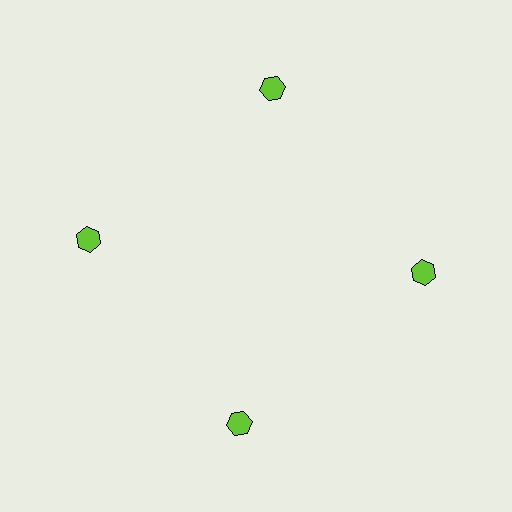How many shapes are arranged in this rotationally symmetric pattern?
There are 4 shapes, arranged in 4 groups of 1.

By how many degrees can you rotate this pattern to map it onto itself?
The pattern maps onto itself every 90 degrees of rotation.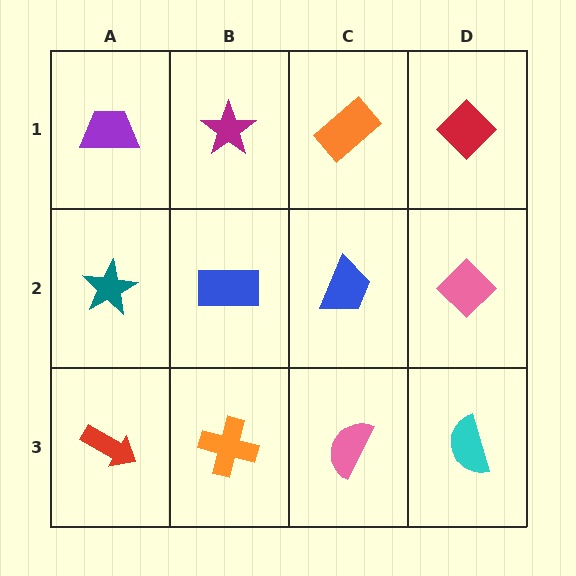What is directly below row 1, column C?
A blue trapezoid.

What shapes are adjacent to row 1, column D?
A pink diamond (row 2, column D), an orange rectangle (row 1, column C).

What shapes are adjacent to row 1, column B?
A blue rectangle (row 2, column B), a purple trapezoid (row 1, column A), an orange rectangle (row 1, column C).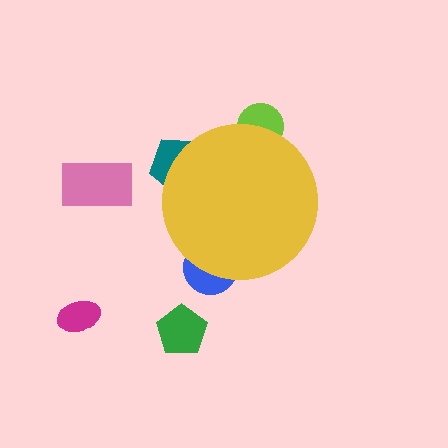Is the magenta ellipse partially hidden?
No, the magenta ellipse is fully visible.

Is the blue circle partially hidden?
Yes, the blue circle is partially hidden behind the yellow circle.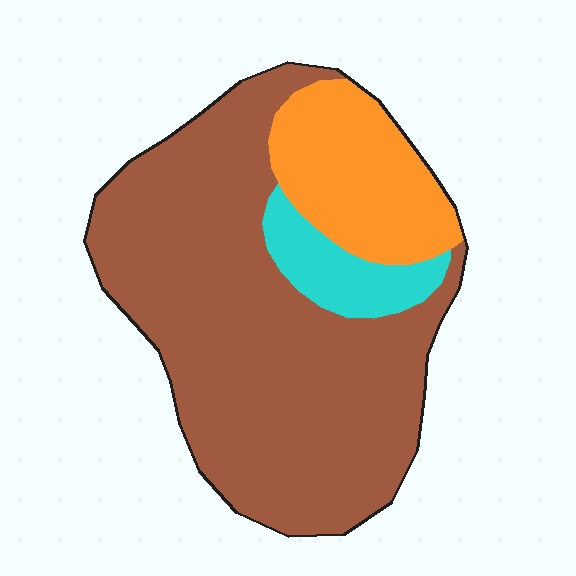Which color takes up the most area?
Brown, at roughly 70%.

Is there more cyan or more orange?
Orange.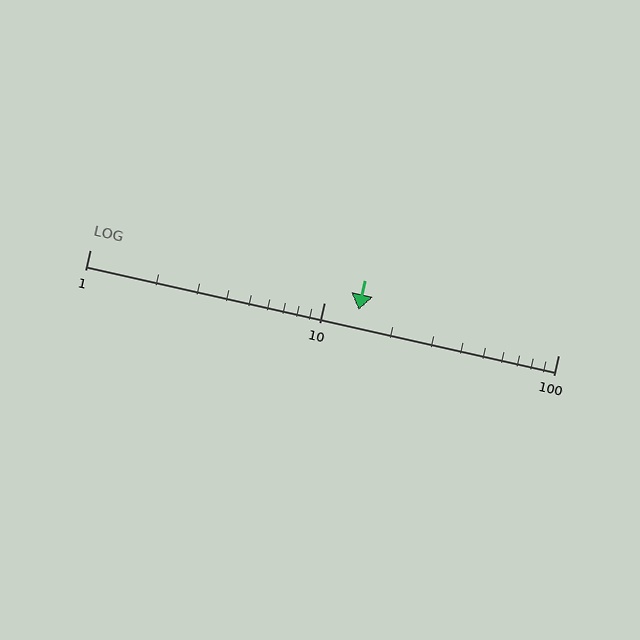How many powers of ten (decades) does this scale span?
The scale spans 2 decades, from 1 to 100.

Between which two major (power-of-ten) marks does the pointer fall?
The pointer is between 10 and 100.